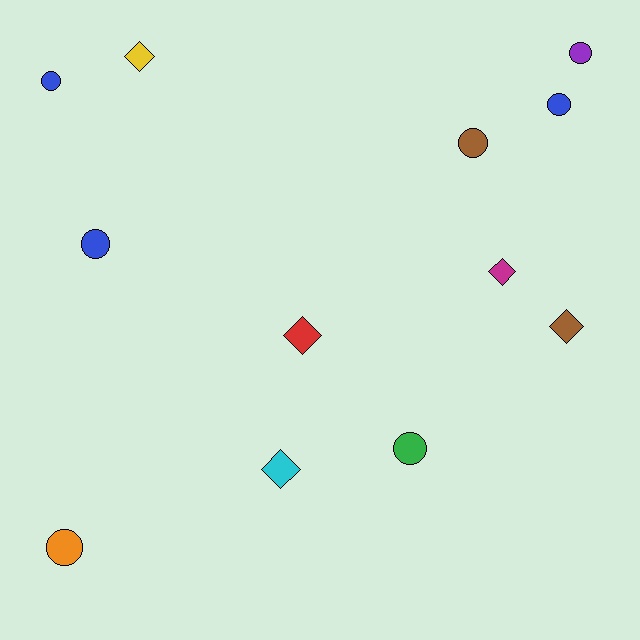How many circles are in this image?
There are 7 circles.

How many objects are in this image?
There are 12 objects.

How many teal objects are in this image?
There are no teal objects.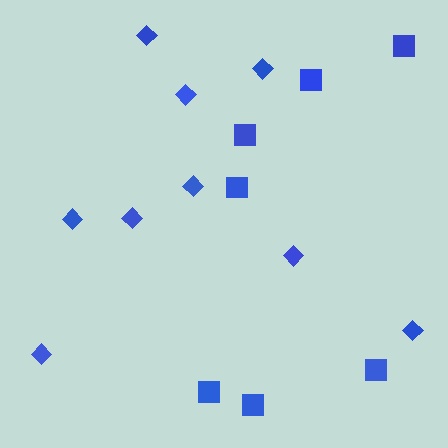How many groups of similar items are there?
There are 2 groups: one group of diamonds (9) and one group of squares (7).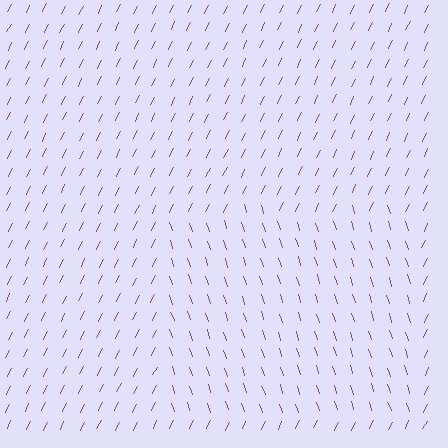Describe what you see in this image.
The image is filled with small purple line segments. A rectangle region in the image has lines oriented differently from the surrounding lines, creating a visible texture boundary.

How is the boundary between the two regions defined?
The boundary is defined purely by a change in line orientation (approximately 45 degrees difference). All lines are the same color and thickness.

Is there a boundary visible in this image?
Yes, there is a texture boundary formed by a change in line orientation.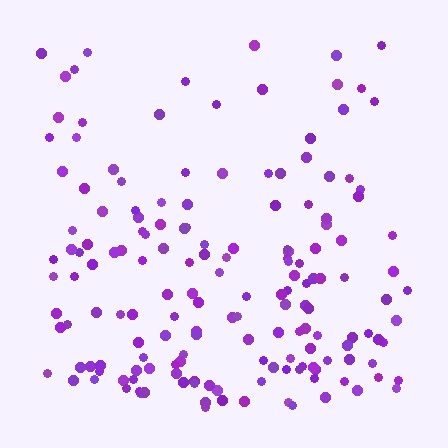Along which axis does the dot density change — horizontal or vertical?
Vertical.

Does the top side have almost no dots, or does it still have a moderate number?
Still a moderate number, just noticeably fewer than the bottom.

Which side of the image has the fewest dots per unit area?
The top.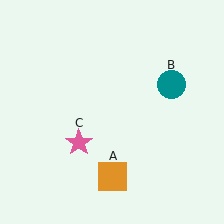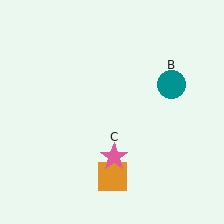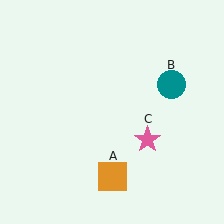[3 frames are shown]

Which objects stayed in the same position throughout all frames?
Orange square (object A) and teal circle (object B) remained stationary.